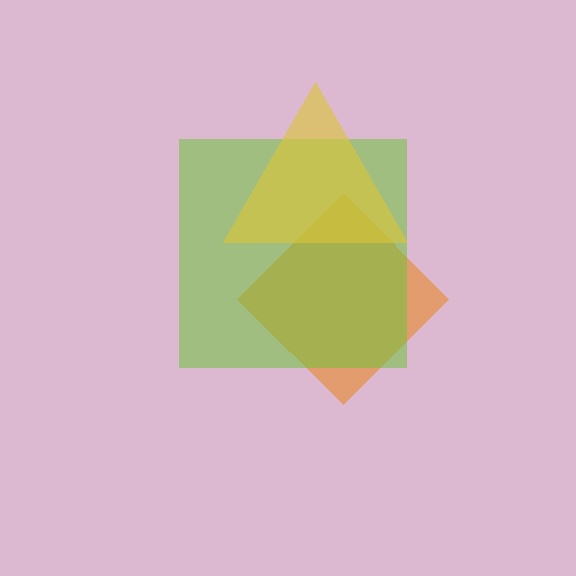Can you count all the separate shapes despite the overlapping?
Yes, there are 3 separate shapes.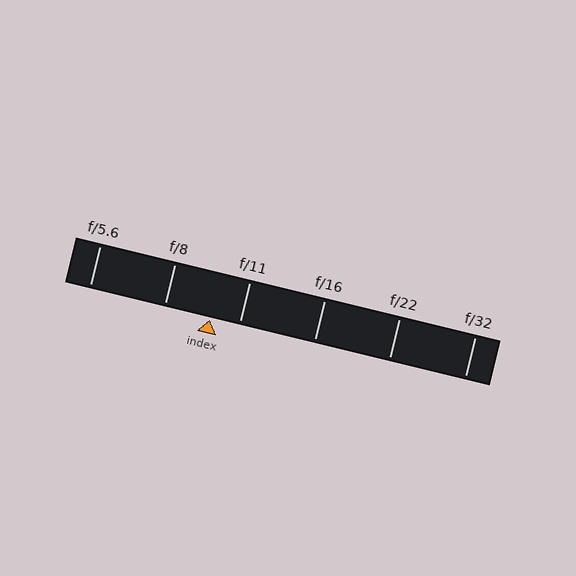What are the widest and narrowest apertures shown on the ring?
The widest aperture shown is f/5.6 and the narrowest is f/32.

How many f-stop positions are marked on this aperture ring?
There are 6 f-stop positions marked.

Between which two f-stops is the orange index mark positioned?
The index mark is between f/8 and f/11.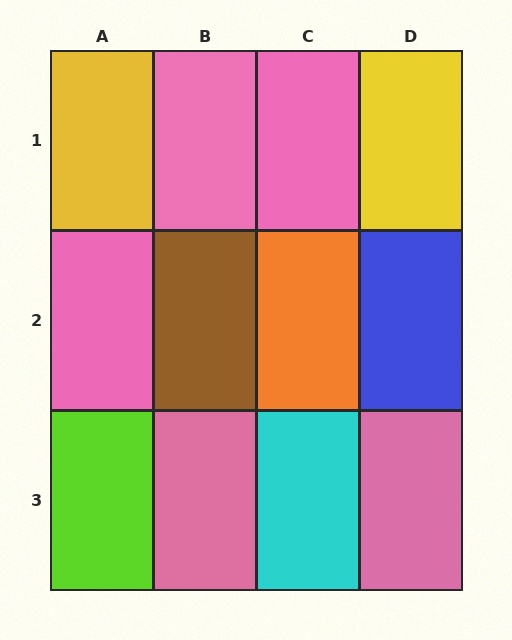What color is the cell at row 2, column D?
Blue.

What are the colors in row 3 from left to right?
Lime, pink, cyan, pink.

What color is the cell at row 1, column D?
Yellow.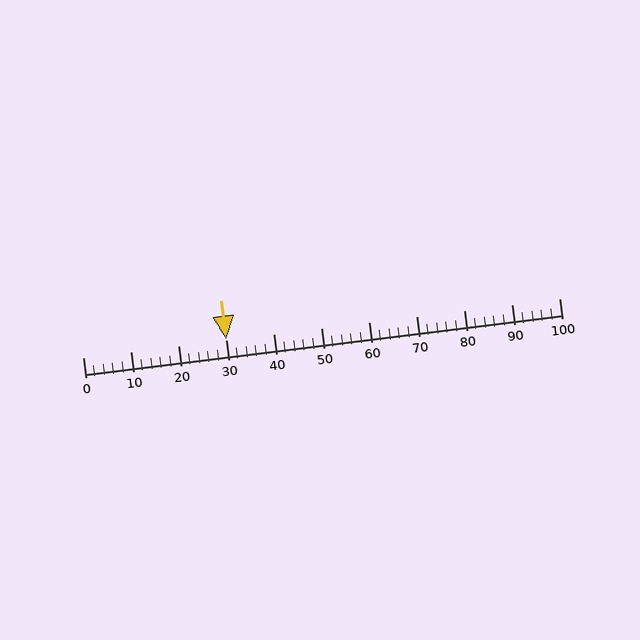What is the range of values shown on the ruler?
The ruler shows values from 0 to 100.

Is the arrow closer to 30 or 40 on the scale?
The arrow is closer to 30.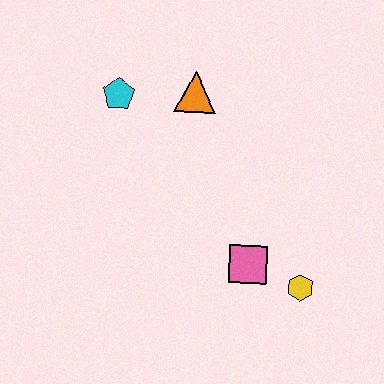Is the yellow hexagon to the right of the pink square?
Yes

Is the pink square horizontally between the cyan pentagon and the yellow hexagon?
Yes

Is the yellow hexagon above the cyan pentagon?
No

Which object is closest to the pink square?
The yellow hexagon is closest to the pink square.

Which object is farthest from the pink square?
The cyan pentagon is farthest from the pink square.